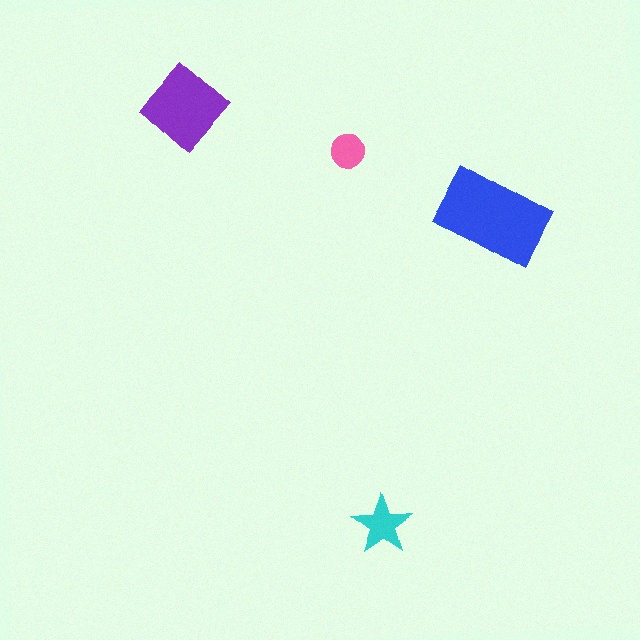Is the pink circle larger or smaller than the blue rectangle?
Smaller.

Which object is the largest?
The blue rectangle.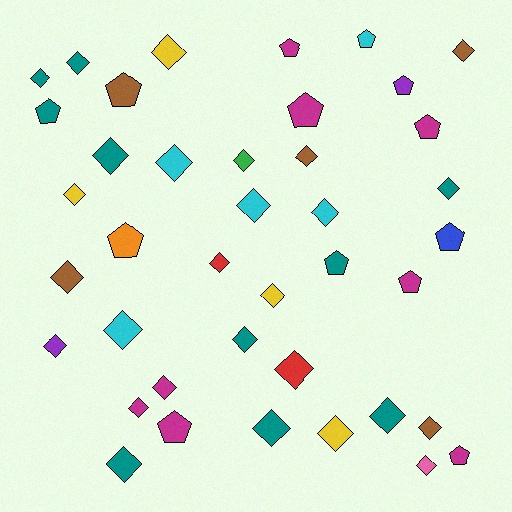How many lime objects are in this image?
There are no lime objects.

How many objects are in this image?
There are 40 objects.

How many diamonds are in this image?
There are 27 diamonds.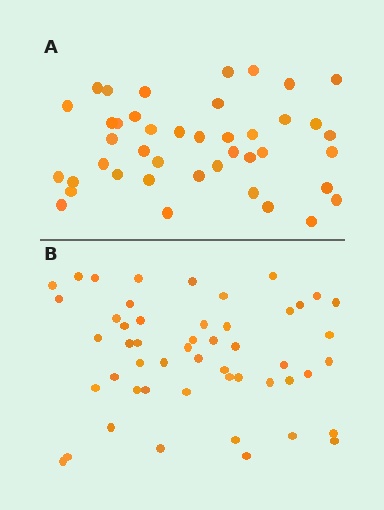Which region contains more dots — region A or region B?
Region B (the bottom region) has more dots.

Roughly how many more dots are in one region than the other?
Region B has roughly 8 or so more dots than region A.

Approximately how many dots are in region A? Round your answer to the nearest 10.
About 40 dots. (The exact count is 42, which rounds to 40.)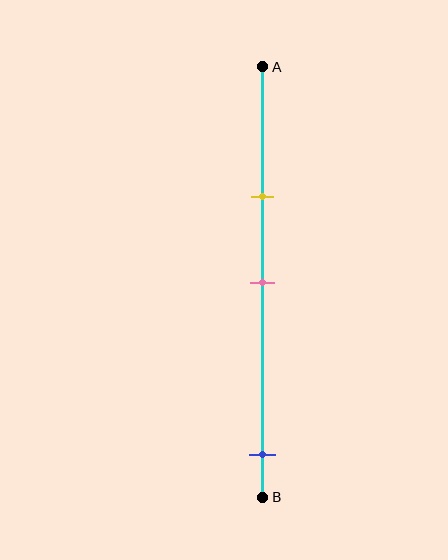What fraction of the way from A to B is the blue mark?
The blue mark is approximately 90% (0.9) of the way from A to B.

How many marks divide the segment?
There are 3 marks dividing the segment.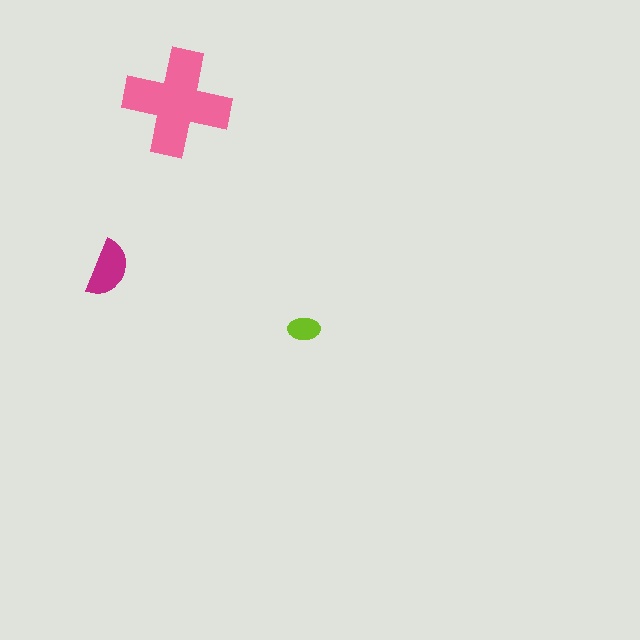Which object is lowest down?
The lime ellipse is bottommost.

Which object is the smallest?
The lime ellipse.